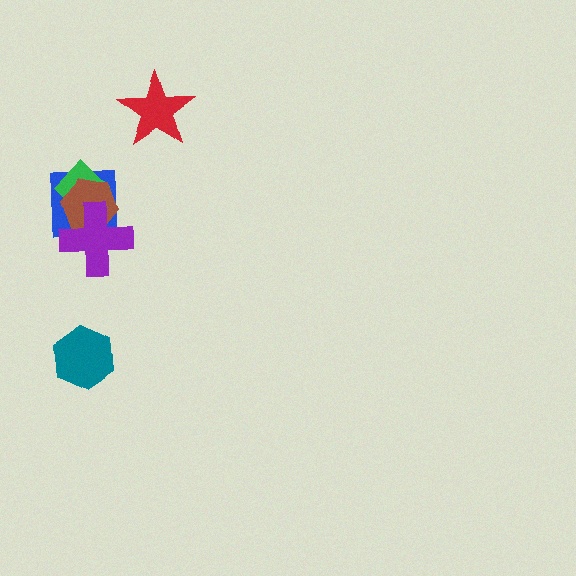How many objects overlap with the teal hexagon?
0 objects overlap with the teal hexagon.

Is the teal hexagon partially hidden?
No, no other shape covers it.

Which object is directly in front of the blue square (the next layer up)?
The green diamond is directly in front of the blue square.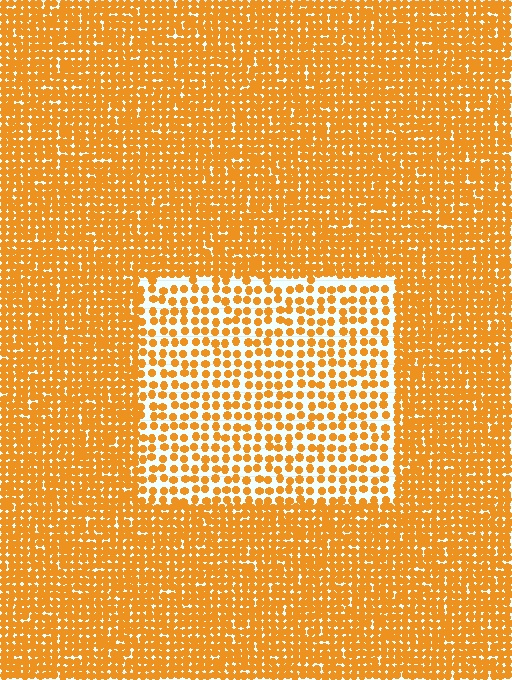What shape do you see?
I see a rectangle.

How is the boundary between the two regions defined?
The boundary is defined by a change in element density (approximately 2.1x ratio). All elements are the same color, size, and shape.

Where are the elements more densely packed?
The elements are more densely packed outside the rectangle boundary.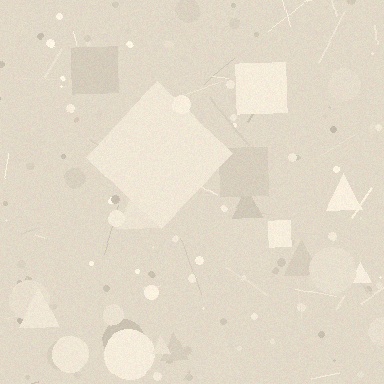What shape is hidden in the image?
A diamond is hidden in the image.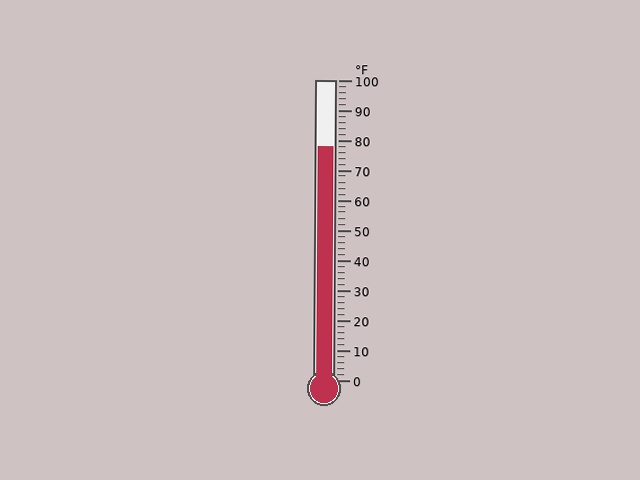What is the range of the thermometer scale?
The thermometer scale ranges from 0°F to 100°F.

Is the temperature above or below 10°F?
The temperature is above 10°F.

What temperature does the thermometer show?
The thermometer shows approximately 78°F.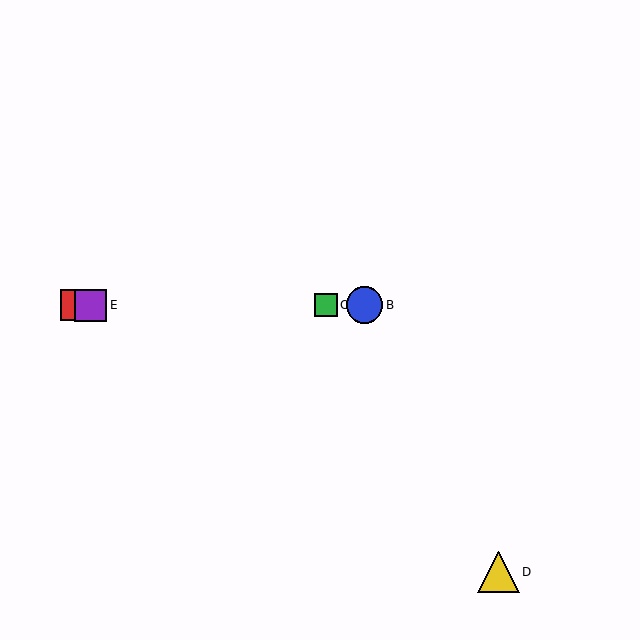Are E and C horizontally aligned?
Yes, both are at y≈305.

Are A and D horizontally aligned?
No, A is at y≈305 and D is at y≈572.